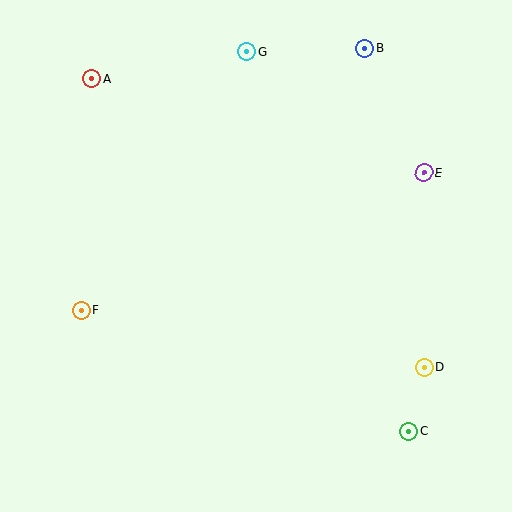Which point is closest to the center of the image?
Point F at (81, 310) is closest to the center.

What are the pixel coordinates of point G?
Point G is at (247, 52).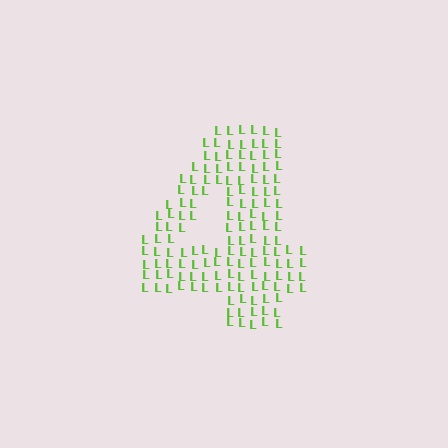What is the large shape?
The large shape is the digit 4.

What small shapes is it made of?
It is made of small letter L's.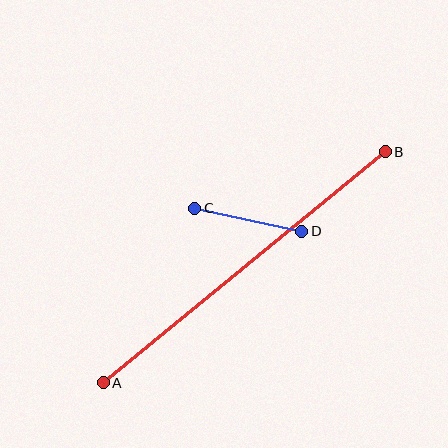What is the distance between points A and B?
The distance is approximately 365 pixels.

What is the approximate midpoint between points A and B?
The midpoint is at approximately (244, 267) pixels.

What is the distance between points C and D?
The distance is approximately 110 pixels.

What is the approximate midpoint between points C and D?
The midpoint is at approximately (248, 220) pixels.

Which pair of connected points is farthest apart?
Points A and B are farthest apart.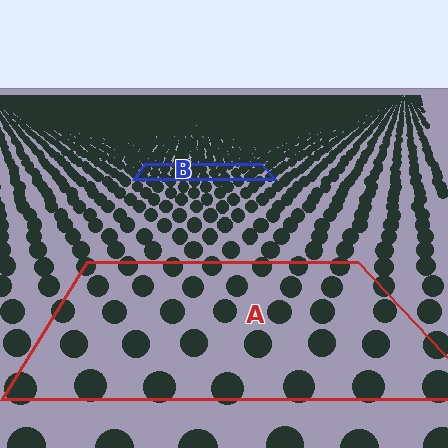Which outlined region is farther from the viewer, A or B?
Region B is farther from the viewer — the texture elements inside it appear smaller and more densely packed.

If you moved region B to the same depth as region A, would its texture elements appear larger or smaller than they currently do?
They would appear larger. At a closer depth, the same texture elements are projected at a bigger on-screen size.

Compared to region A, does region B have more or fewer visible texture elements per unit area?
Region B has more texture elements per unit area — they are packed more densely because it is farther away.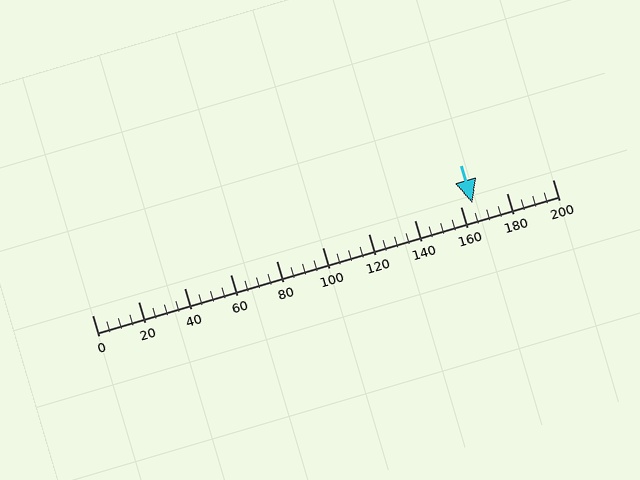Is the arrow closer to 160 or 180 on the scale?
The arrow is closer to 160.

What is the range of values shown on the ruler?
The ruler shows values from 0 to 200.